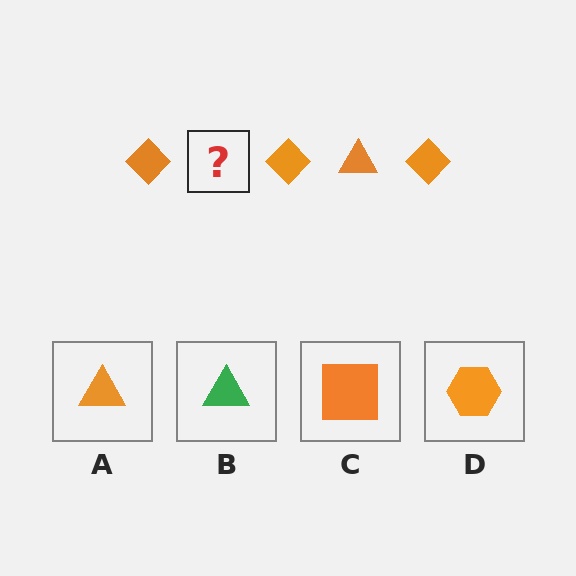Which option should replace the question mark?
Option A.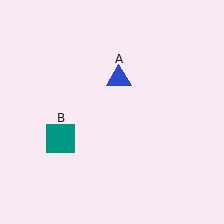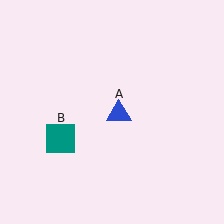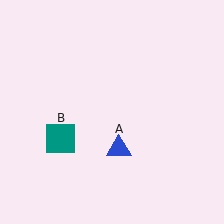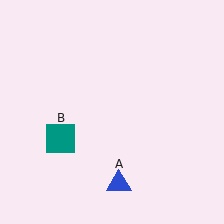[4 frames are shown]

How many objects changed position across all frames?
1 object changed position: blue triangle (object A).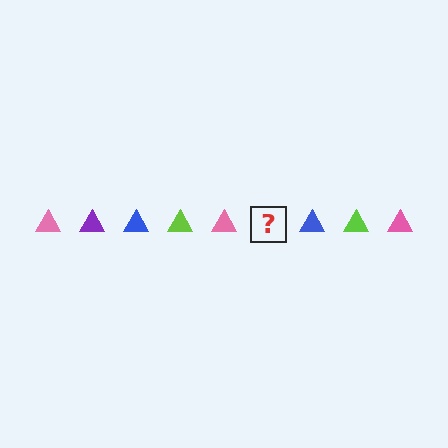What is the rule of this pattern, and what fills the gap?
The rule is that the pattern cycles through pink, purple, blue, lime triangles. The gap should be filled with a purple triangle.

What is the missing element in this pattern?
The missing element is a purple triangle.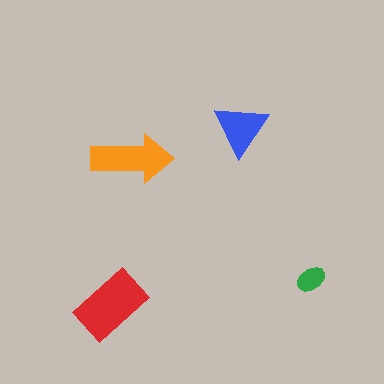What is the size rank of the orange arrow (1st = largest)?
2nd.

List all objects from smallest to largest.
The green ellipse, the blue triangle, the orange arrow, the red rectangle.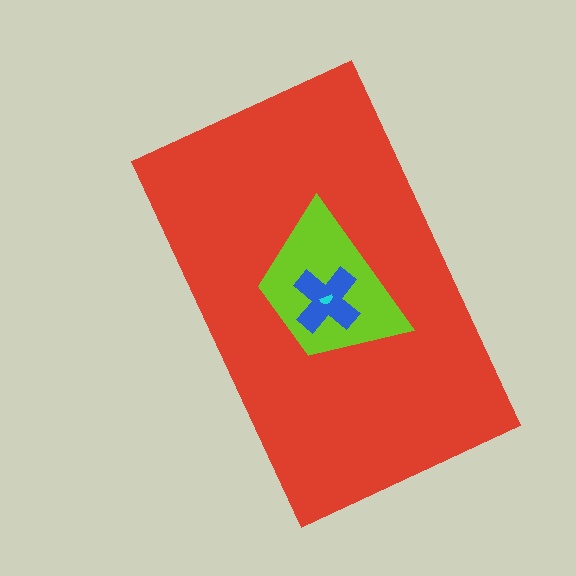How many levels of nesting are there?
4.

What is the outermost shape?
The red rectangle.